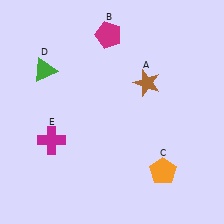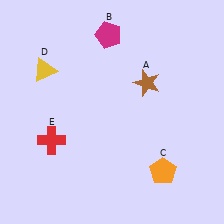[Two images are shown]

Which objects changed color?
D changed from green to yellow. E changed from magenta to red.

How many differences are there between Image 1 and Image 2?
There are 2 differences between the two images.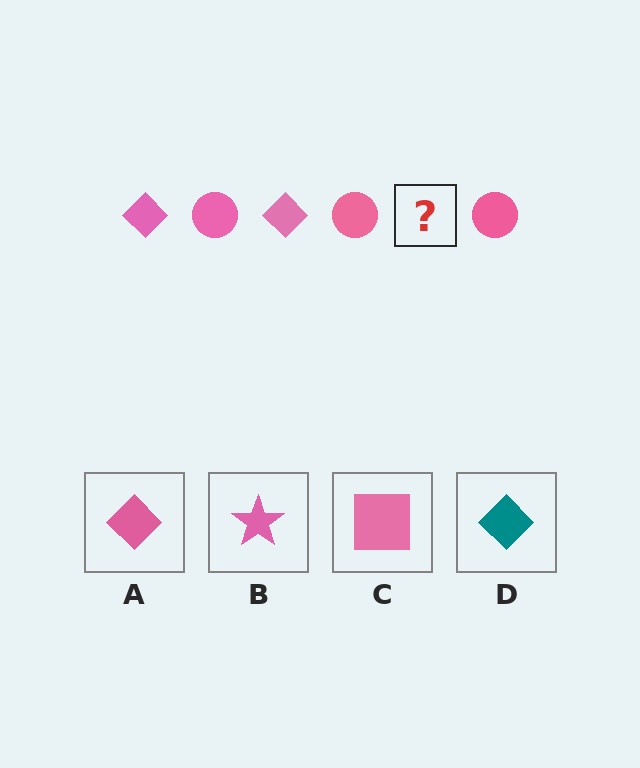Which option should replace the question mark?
Option A.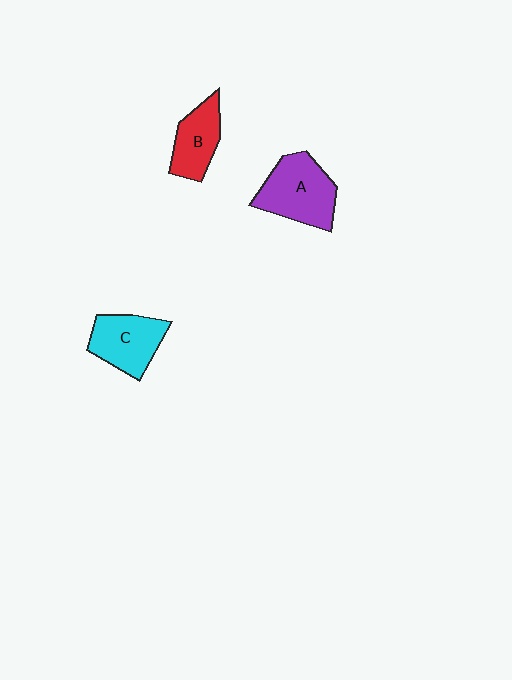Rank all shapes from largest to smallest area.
From largest to smallest: A (purple), C (cyan), B (red).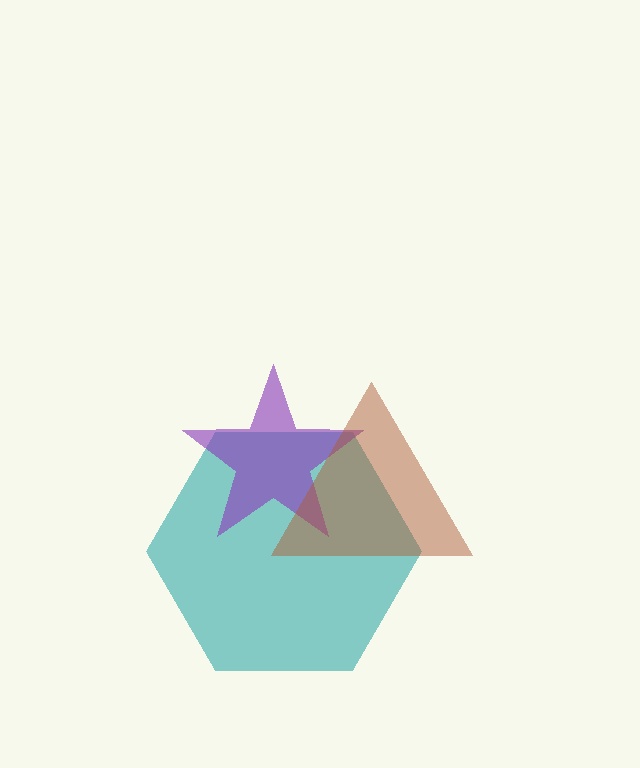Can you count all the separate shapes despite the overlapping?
Yes, there are 3 separate shapes.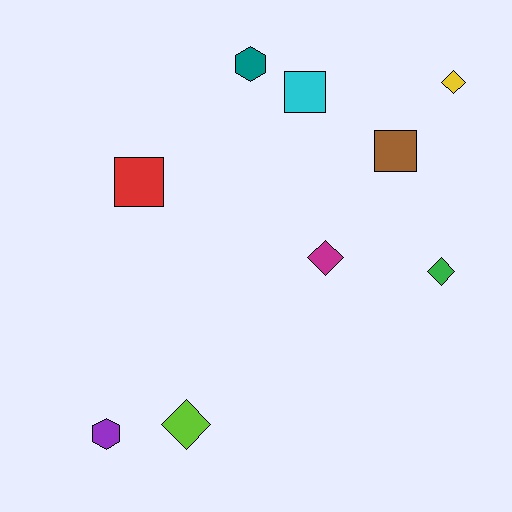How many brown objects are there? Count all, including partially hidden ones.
There is 1 brown object.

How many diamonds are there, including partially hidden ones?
There are 4 diamonds.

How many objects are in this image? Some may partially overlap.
There are 9 objects.